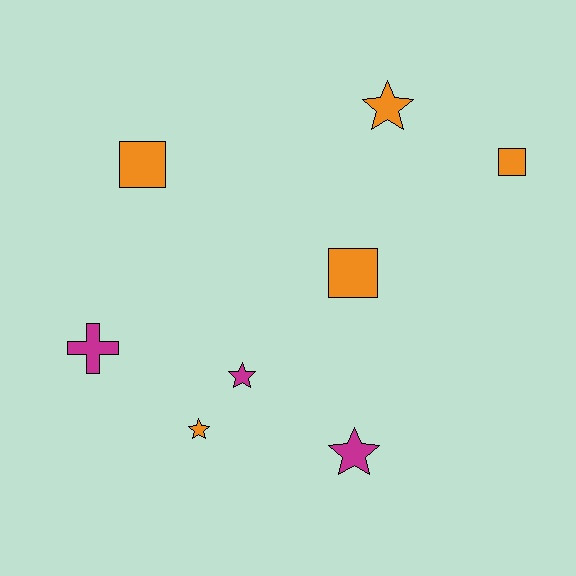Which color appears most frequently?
Orange, with 5 objects.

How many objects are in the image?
There are 8 objects.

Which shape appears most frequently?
Star, with 4 objects.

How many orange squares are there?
There are 3 orange squares.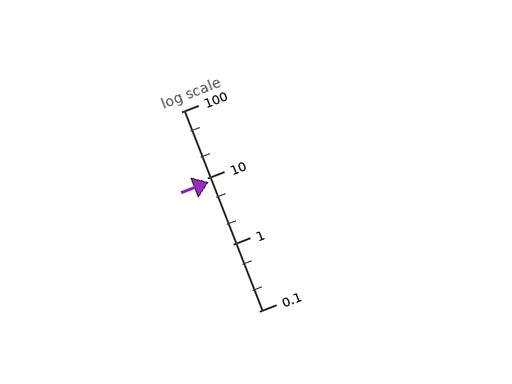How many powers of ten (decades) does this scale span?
The scale spans 3 decades, from 0.1 to 100.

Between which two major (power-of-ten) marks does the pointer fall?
The pointer is between 1 and 10.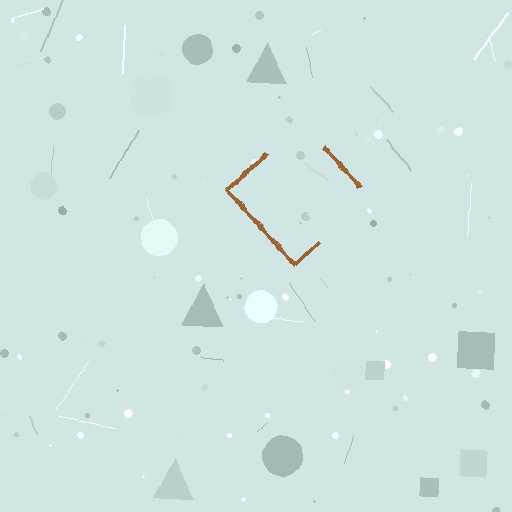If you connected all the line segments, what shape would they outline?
They would outline a diamond.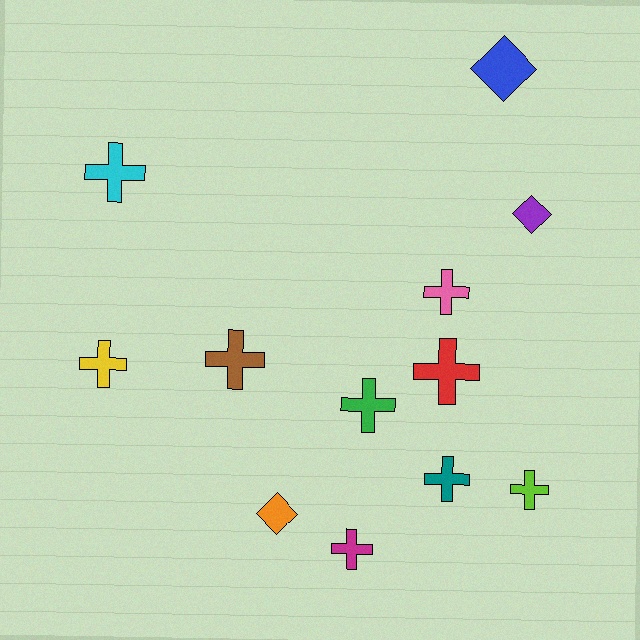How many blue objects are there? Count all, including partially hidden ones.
There is 1 blue object.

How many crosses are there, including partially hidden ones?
There are 9 crosses.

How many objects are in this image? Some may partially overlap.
There are 12 objects.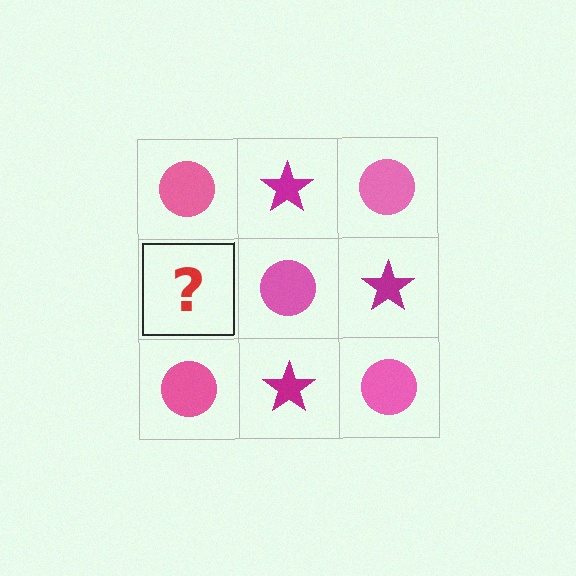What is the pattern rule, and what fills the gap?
The rule is that it alternates pink circle and magenta star in a checkerboard pattern. The gap should be filled with a magenta star.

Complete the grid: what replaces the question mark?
The question mark should be replaced with a magenta star.